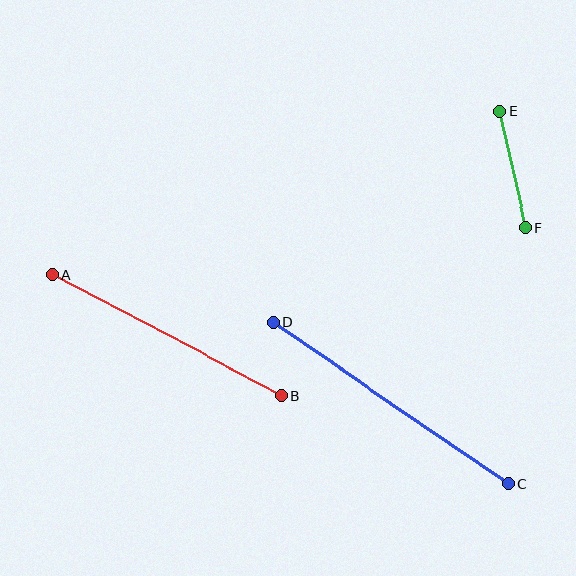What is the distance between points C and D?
The distance is approximately 285 pixels.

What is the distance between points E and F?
The distance is approximately 119 pixels.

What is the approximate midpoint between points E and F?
The midpoint is at approximately (513, 170) pixels.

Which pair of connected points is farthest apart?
Points C and D are farthest apart.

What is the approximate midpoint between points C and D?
The midpoint is at approximately (391, 403) pixels.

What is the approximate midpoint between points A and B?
The midpoint is at approximately (167, 335) pixels.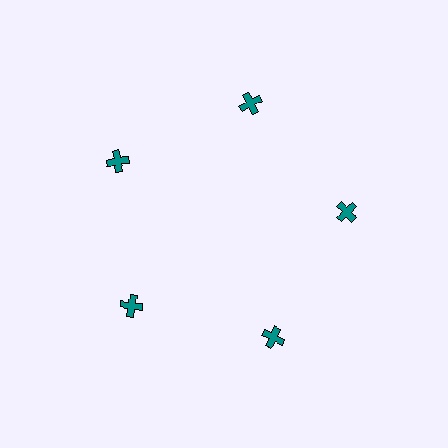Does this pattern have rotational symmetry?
Yes, this pattern has 5-fold rotational symmetry. It looks the same after rotating 72 degrees around the center.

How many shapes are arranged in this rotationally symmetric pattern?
There are 5 shapes, arranged in 5 groups of 1.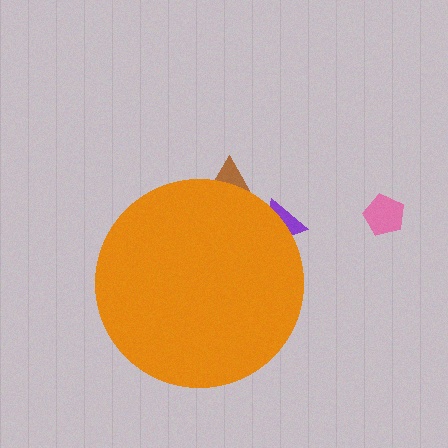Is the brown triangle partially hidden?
Yes, the brown triangle is partially hidden behind the orange circle.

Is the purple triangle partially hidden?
Yes, the purple triangle is partially hidden behind the orange circle.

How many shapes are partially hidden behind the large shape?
2 shapes are partially hidden.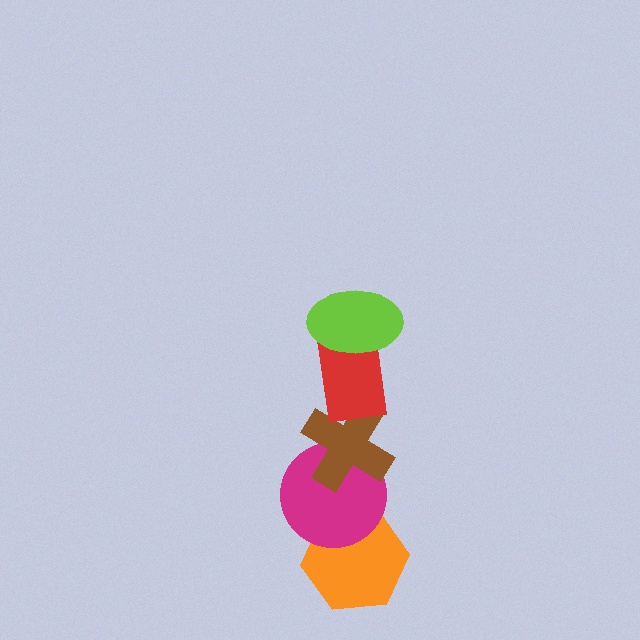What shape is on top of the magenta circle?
The brown cross is on top of the magenta circle.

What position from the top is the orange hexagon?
The orange hexagon is 5th from the top.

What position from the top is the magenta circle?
The magenta circle is 4th from the top.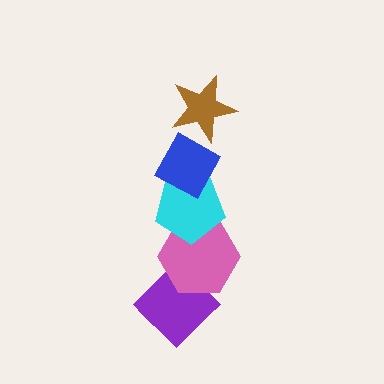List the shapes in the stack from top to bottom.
From top to bottom: the brown star, the blue diamond, the cyan pentagon, the pink hexagon, the purple diamond.